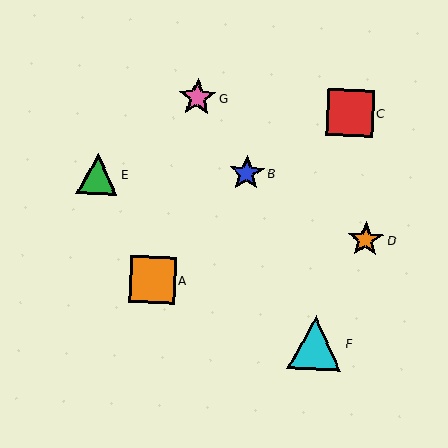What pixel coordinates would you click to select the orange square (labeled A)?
Click at (152, 280) to select the orange square A.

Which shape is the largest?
The cyan triangle (labeled F) is the largest.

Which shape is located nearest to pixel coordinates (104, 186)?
The green triangle (labeled E) at (97, 174) is nearest to that location.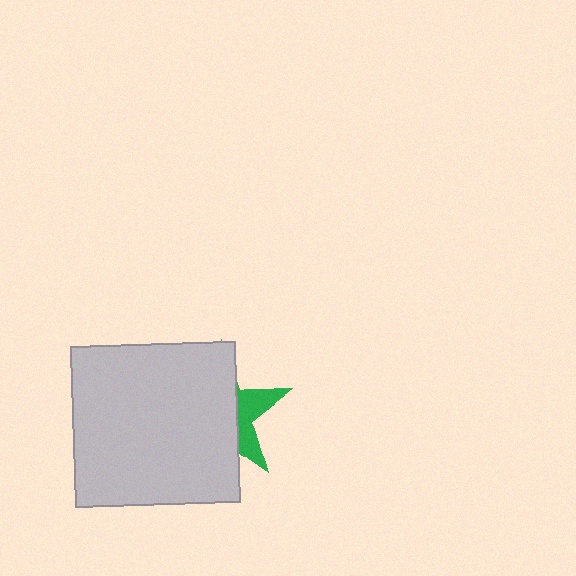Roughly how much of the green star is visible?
A small part of it is visible (roughly 31%).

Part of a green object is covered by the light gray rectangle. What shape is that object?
It is a star.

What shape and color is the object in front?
The object in front is a light gray rectangle.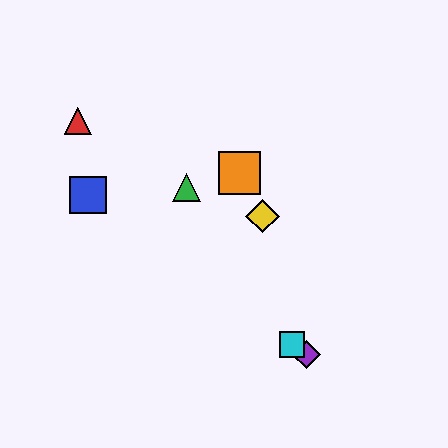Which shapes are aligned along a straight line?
The blue square, the purple diamond, the cyan square are aligned along a straight line.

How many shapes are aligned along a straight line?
3 shapes (the blue square, the purple diamond, the cyan square) are aligned along a straight line.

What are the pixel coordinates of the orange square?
The orange square is at (239, 173).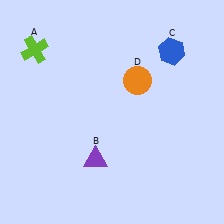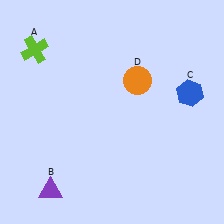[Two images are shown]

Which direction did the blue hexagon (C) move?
The blue hexagon (C) moved down.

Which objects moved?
The objects that moved are: the purple triangle (B), the blue hexagon (C).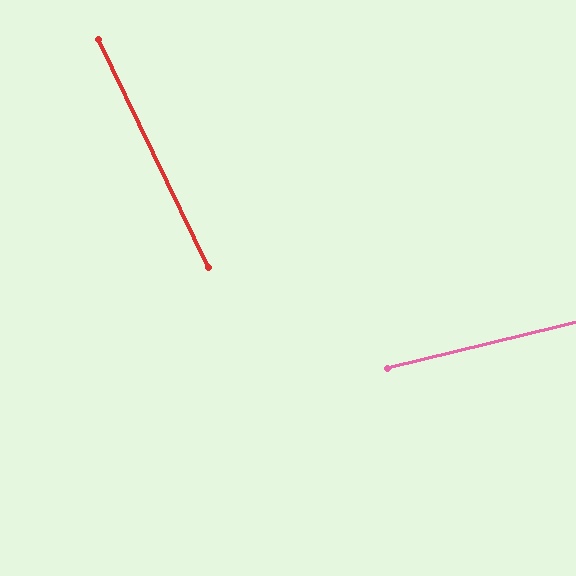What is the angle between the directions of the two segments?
Approximately 78 degrees.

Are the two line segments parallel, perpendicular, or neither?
Neither parallel nor perpendicular — they differ by about 78°.